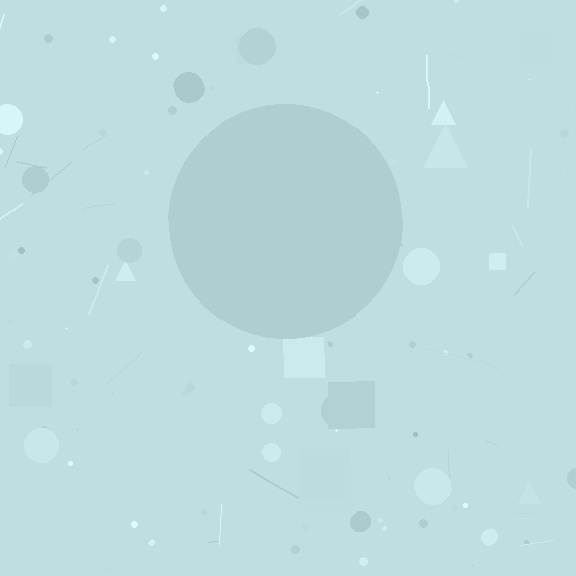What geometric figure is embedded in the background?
A circle is embedded in the background.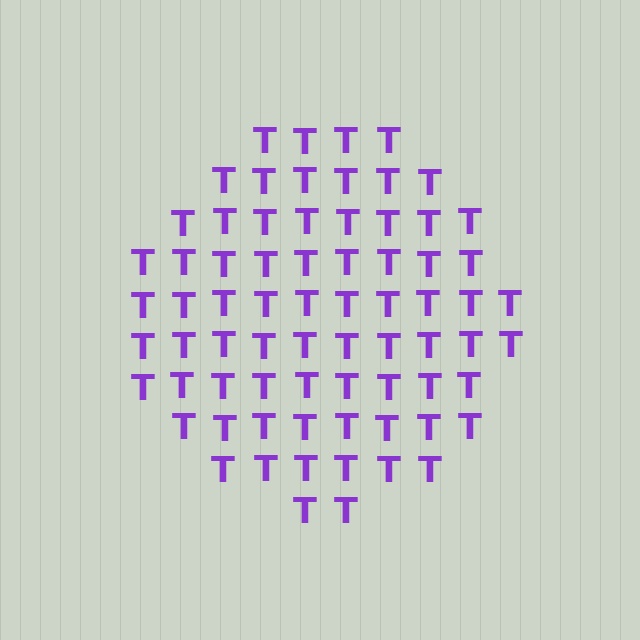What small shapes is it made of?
It is made of small letter T's.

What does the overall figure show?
The overall figure shows a circle.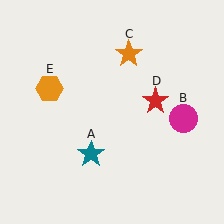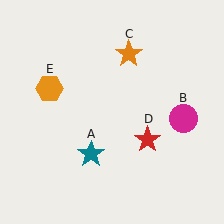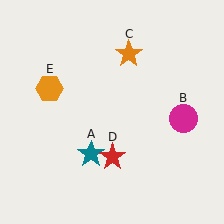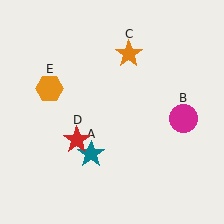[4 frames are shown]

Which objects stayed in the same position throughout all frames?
Teal star (object A) and magenta circle (object B) and orange star (object C) and orange hexagon (object E) remained stationary.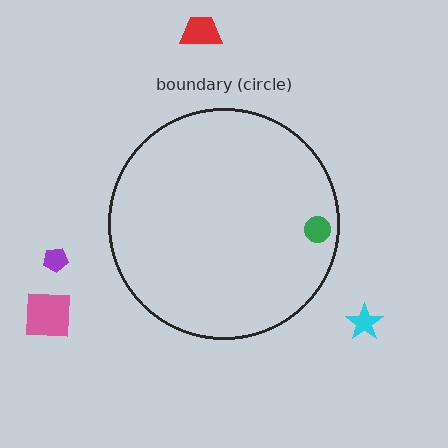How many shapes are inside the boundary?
1 inside, 4 outside.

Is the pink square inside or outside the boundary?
Outside.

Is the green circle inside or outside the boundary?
Inside.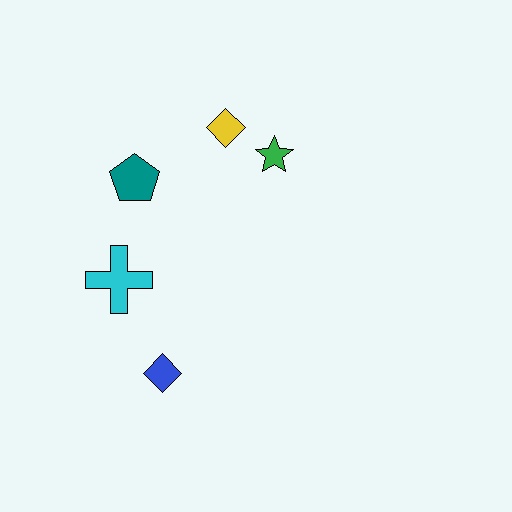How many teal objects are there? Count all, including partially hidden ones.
There is 1 teal object.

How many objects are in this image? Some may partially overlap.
There are 5 objects.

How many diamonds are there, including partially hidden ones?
There are 2 diamonds.